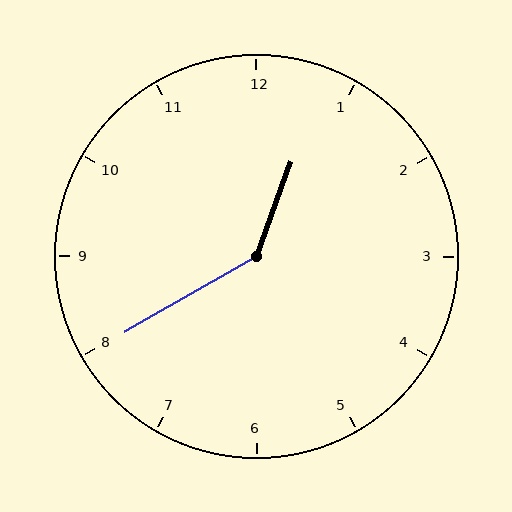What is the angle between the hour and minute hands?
Approximately 140 degrees.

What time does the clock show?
12:40.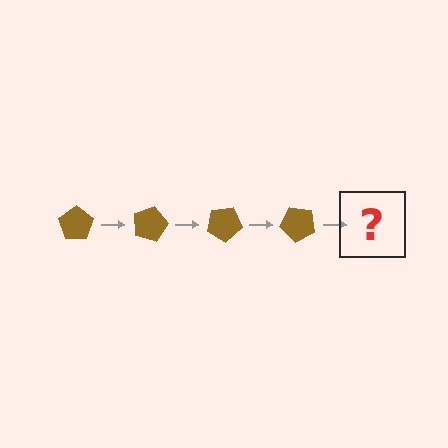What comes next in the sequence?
The next element should be a brown pentagon rotated 60 degrees.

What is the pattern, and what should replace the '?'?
The pattern is that the pentagon rotates 15 degrees each step. The '?' should be a brown pentagon rotated 60 degrees.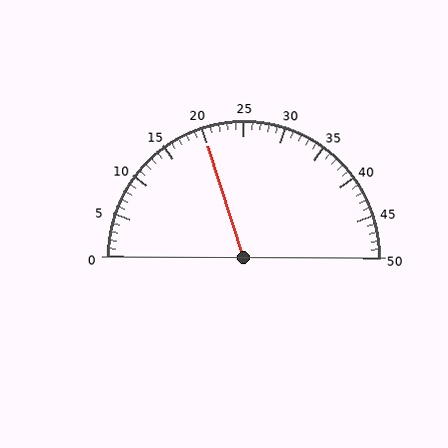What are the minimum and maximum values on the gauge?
The gauge ranges from 0 to 50.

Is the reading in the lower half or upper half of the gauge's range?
The reading is in the lower half of the range (0 to 50).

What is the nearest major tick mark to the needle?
The nearest major tick mark is 20.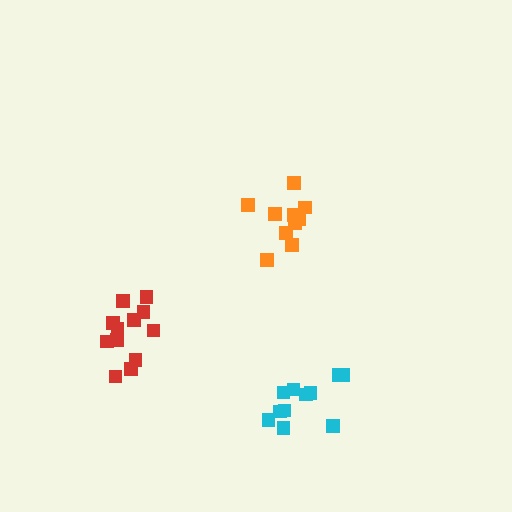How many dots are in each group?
Group 1: 10 dots, Group 2: 12 dots, Group 3: 11 dots (33 total).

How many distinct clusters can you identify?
There are 3 distinct clusters.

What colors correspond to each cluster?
The clusters are colored: orange, red, cyan.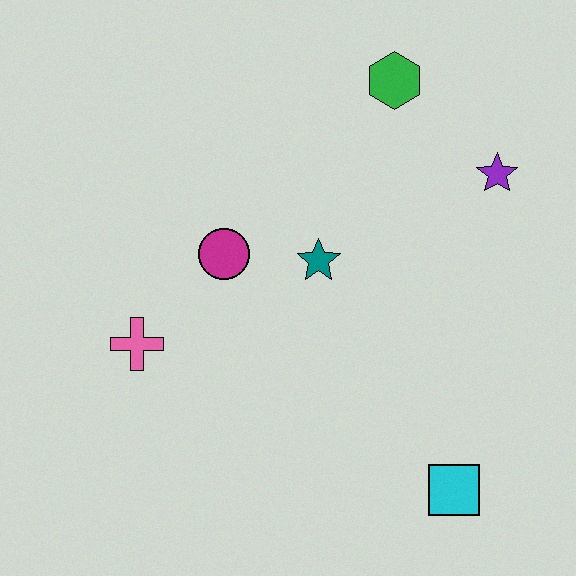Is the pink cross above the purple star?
No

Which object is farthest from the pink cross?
The purple star is farthest from the pink cross.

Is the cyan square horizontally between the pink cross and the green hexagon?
No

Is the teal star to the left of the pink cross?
No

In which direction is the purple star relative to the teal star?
The purple star is to the right of the teal star.